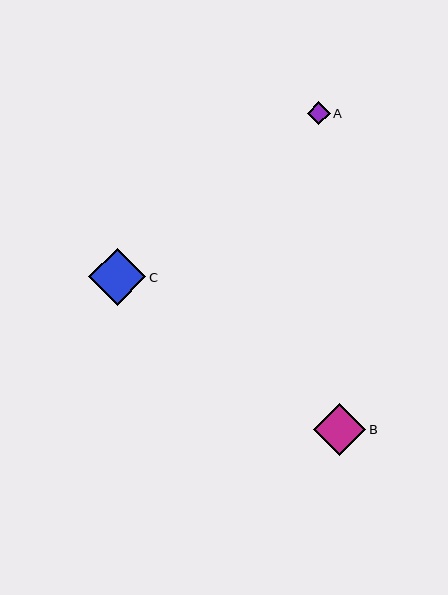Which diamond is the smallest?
Diamond A is the smallest with a size of approximately 23 pixels.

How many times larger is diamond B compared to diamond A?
Diamond B is approximately 2.3 times the size of diamond A.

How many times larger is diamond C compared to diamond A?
Diamond C is approximately 2.5 times the size of diamond A.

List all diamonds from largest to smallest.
From largest to smallest: C, B, A.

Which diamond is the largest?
Diamond C is the largest with a size of approximately 57 pixels.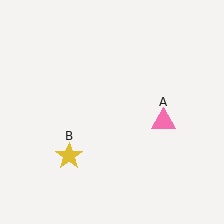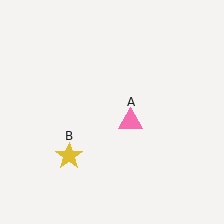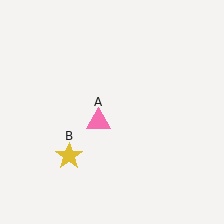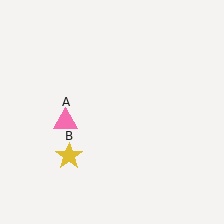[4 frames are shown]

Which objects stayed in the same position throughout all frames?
Yellow star (object B) remained stationary.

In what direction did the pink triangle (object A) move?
The pink triangle (object A) moved left.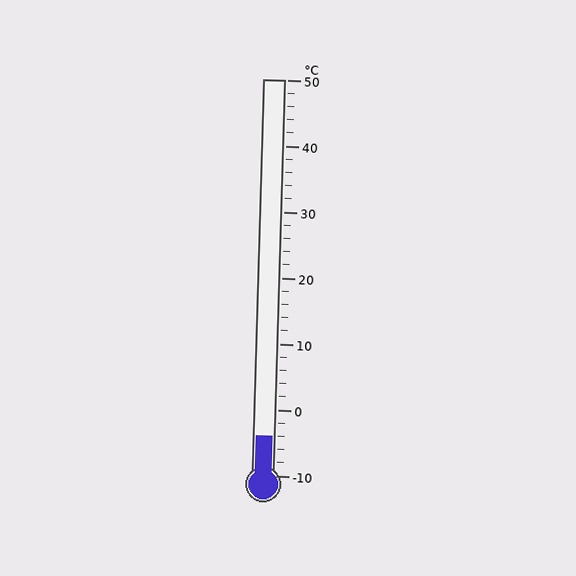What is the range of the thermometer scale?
The thermometer scale ranges from -10°C to 50°C.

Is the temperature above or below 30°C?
The temperature is below 30°C.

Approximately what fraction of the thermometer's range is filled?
The thermometer is filled to approximately 10% of its range.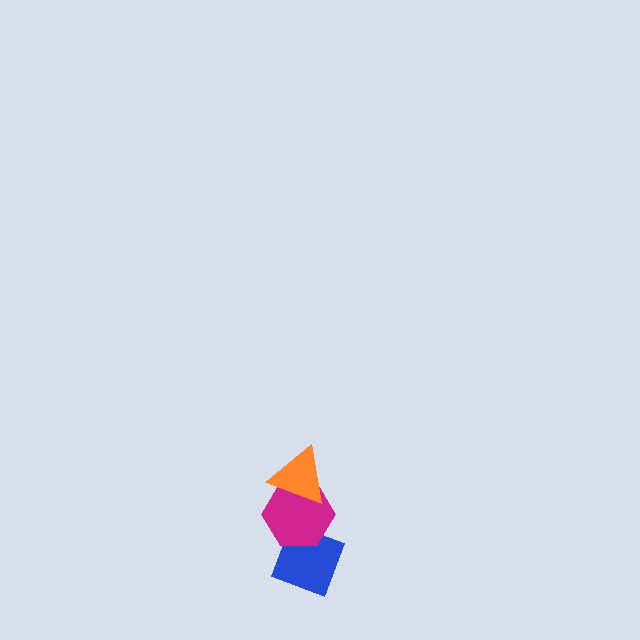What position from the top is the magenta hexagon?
The magenta hexagon is 2nd from the top.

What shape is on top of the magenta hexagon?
The orange triangle is on top of the magenta hexagon.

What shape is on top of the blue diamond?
The magenta hexagon is on top of the blue diamond.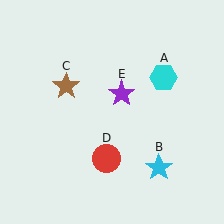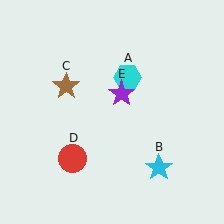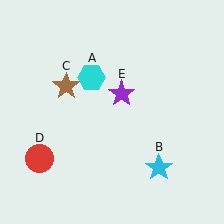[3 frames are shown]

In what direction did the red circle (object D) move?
The red circle (object D) moved left.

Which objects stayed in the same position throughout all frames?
Cyan star (object B) and brown star (object C) and purple star (object E) remained stationary.